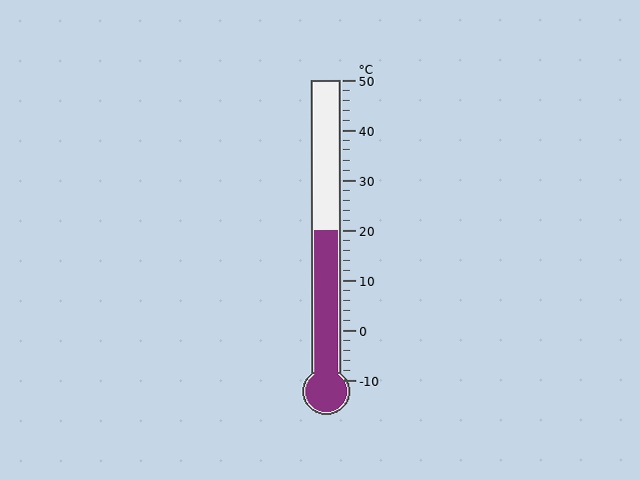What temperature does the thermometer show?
The thermometer shows approximately 20°C.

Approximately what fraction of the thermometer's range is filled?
The thermometer is filled to approximately 50% of its range.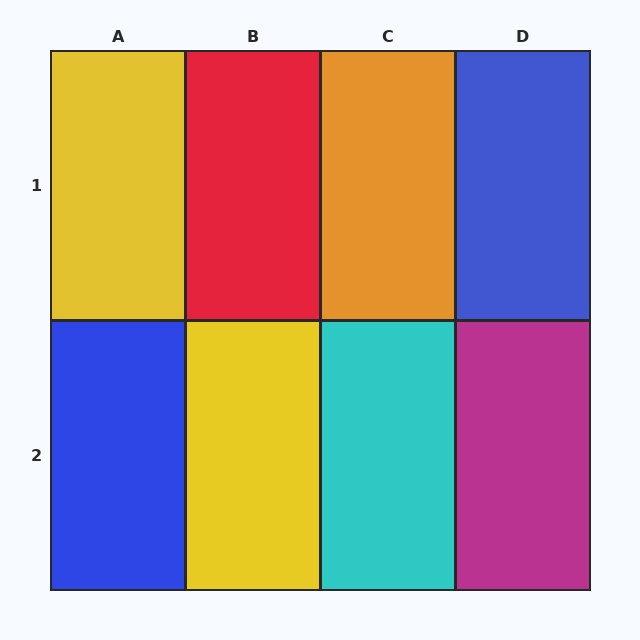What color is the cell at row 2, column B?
Yellow.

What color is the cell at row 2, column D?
Magenta.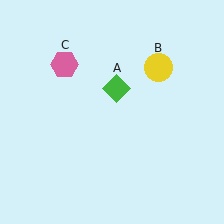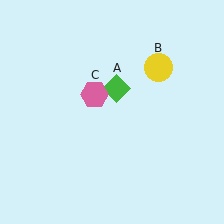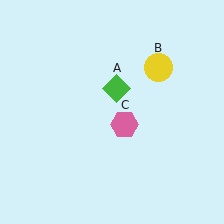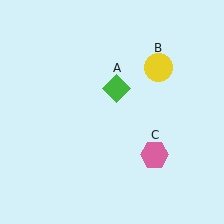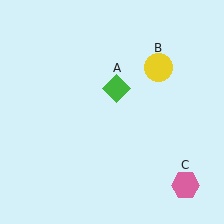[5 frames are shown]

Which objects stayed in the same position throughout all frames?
Green diamond (object A) and yellow circle (object B) remained stationary.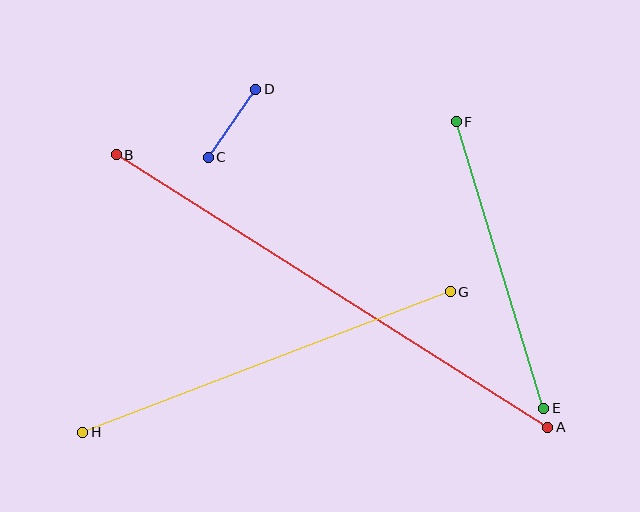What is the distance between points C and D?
The distance is approximately 83 pixels.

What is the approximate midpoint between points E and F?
The midpoint is at approximately (500, 265) pixels.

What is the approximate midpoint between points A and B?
The midpoint is at approximately (332, 291) pixels.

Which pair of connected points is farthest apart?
Points A and B are farthest apart.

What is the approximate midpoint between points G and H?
The midpoint is at approximately (267, 362) pixels.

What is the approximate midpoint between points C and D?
The midpoint is at approximately (232, 123) pixels.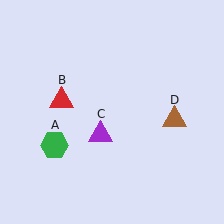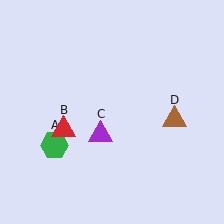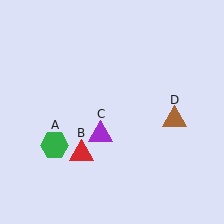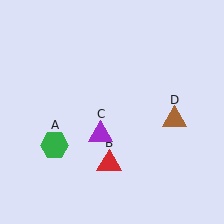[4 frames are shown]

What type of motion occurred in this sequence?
The red triangle (object B) rotated counterclockwise around the center of the scene.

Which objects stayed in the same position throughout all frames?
Green hexagon (object A) and purple triangle (object C) and brown triangle (object D) remained stationary.